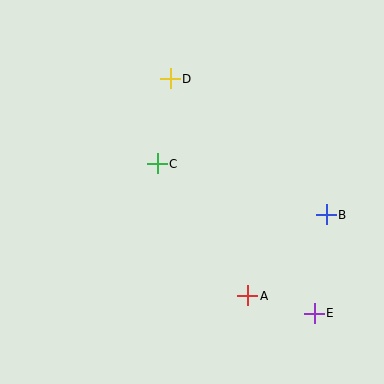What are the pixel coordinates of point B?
Point B is at (326, 215).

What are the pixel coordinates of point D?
Point D is at (170, 79).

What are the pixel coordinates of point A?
Point A is at (248, 296).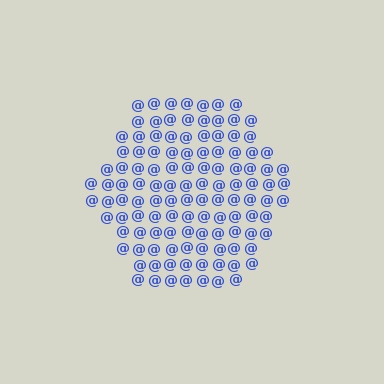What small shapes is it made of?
It is made of small at signs.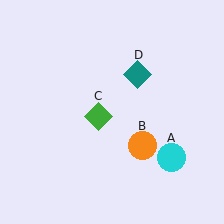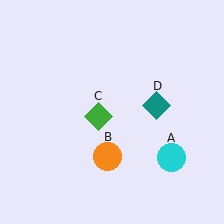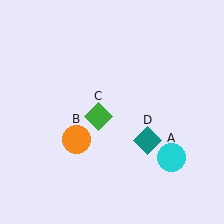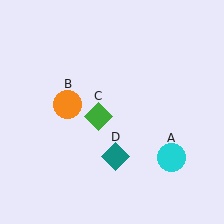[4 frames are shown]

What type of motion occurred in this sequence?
The orange circle (object B), teal diamond (object D) rotated clockwise around the center of the scene.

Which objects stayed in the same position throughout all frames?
Cyan circle (object A) and green diamond (object C) remained stationary.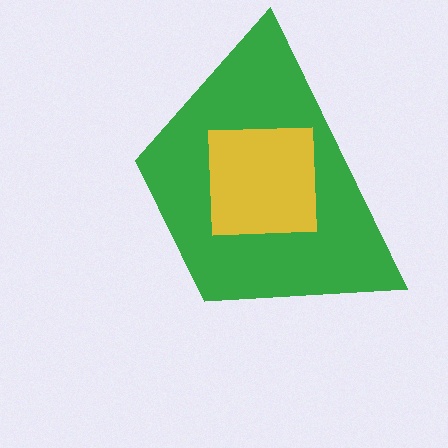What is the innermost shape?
The yellow square.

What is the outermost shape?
The green trapezoid.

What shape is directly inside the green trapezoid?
The yellow square.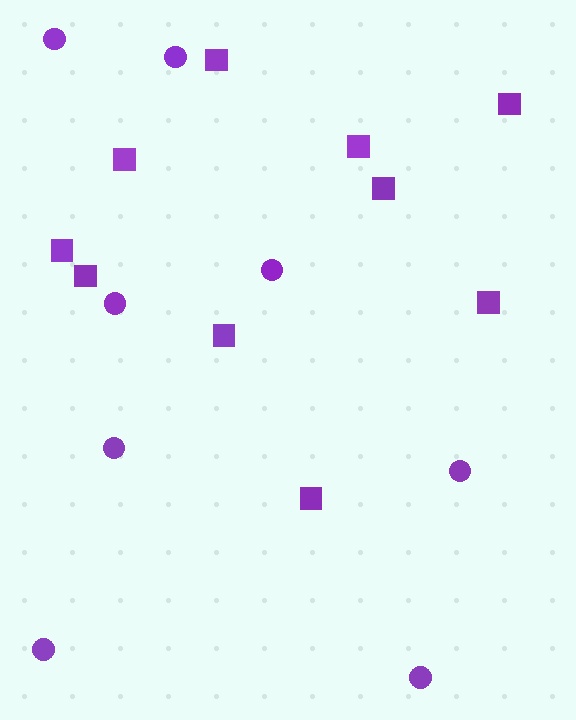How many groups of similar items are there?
There are 2 groups: one group of circles (8) and one group of squares (10).